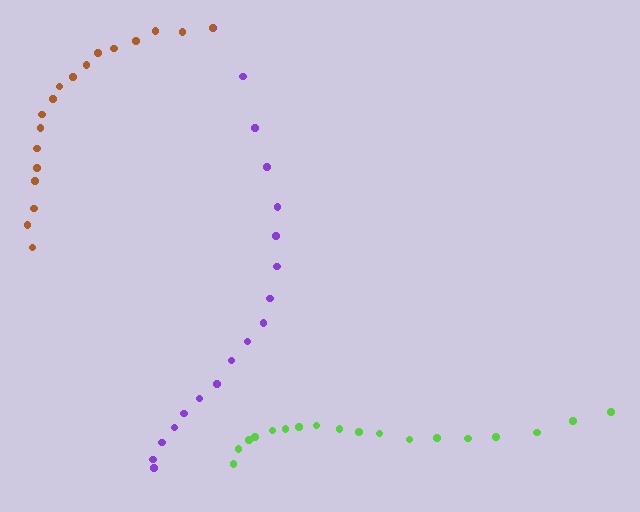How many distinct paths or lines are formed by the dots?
There are 3 distinct paths.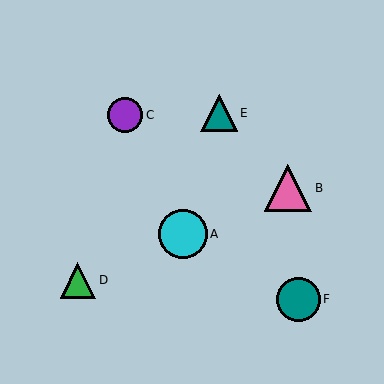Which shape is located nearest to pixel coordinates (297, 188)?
The pink triangle (labeled B) at (288, 188) is nearest to that location.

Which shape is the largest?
The cyan circle (labeled A) is the largest.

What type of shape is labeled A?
Shape A is a cyan circle.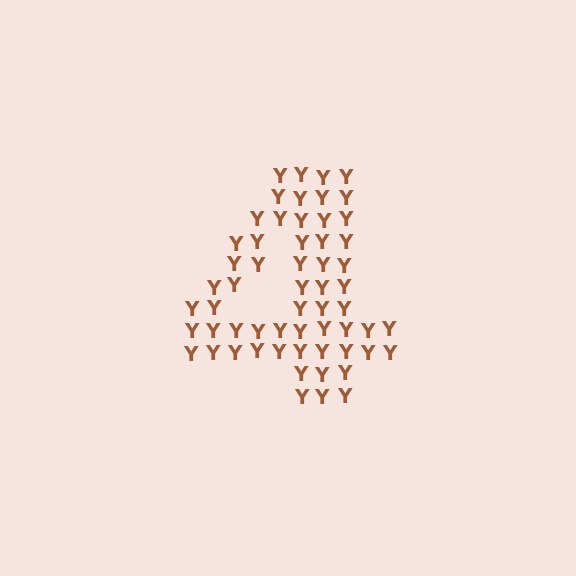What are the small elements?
The small elements are letter Y's.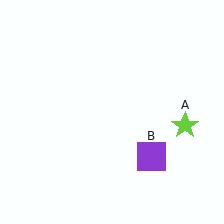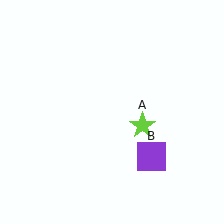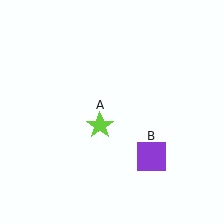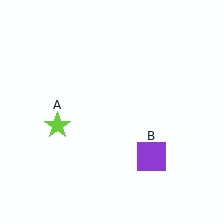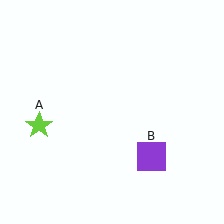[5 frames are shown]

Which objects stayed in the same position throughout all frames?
Purple square (object B) remained stationary.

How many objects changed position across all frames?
1 object changed position: lime star (object A).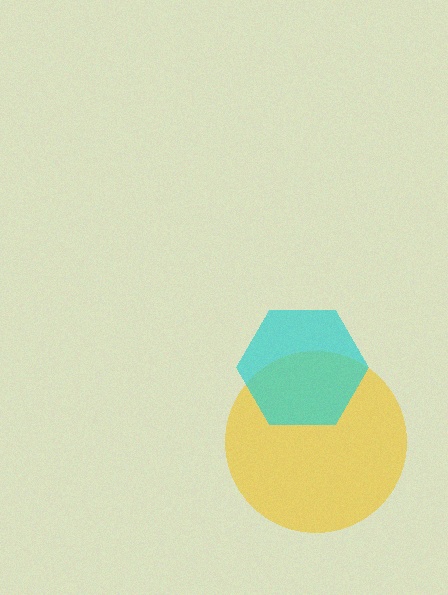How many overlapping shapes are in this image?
There are 2 overlapping shapes in the image.